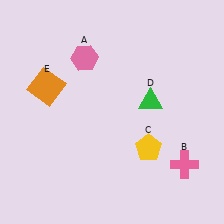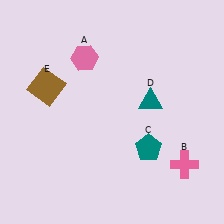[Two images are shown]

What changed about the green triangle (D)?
In Image 1, D is green. In Image 2, it changed to teal.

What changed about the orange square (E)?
In Image 1, E is orange. In Image 2, it changed to brown.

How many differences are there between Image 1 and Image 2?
There are 3 differences between the two images.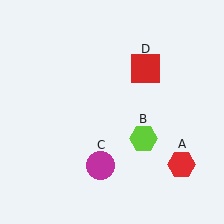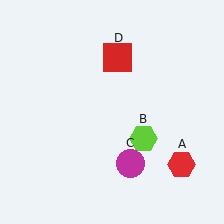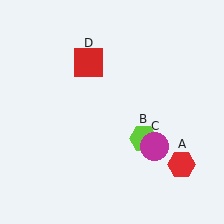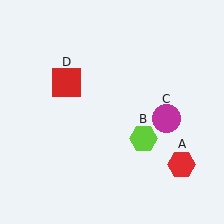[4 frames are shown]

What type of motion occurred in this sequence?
The magenta circle (object C), red square (object D) rotated counterclockwise around the center of the scene.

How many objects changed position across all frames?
2 objects changed position: magenta circle (object C), red square (object D).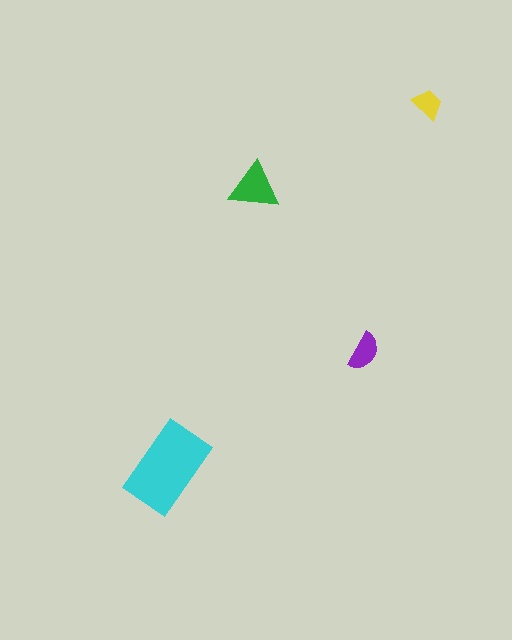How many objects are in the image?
There are 4 objects in the image.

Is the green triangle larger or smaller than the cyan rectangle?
Smaller.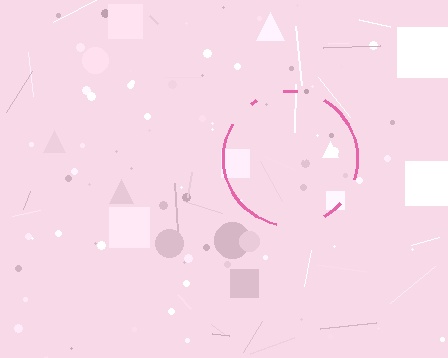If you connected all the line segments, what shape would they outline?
They would outline a circle.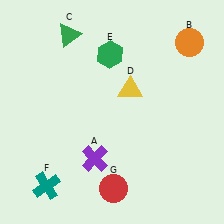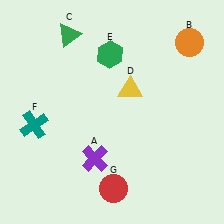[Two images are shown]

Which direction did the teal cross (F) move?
The teal cross (F) moved up.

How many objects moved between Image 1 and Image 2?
1 object moved between the two images.